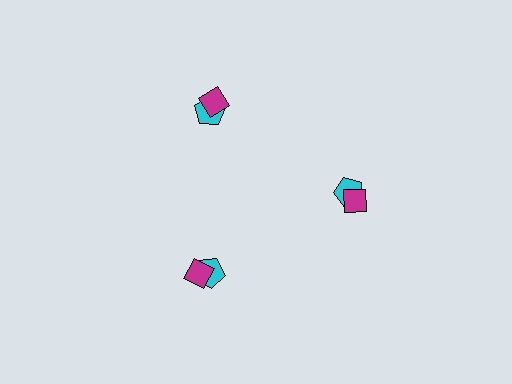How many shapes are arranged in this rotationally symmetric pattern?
There are 6 shapes, arranged in 3 groups of 2.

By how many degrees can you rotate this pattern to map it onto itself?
The pattern maps onto itself every 120 degrees of rotation.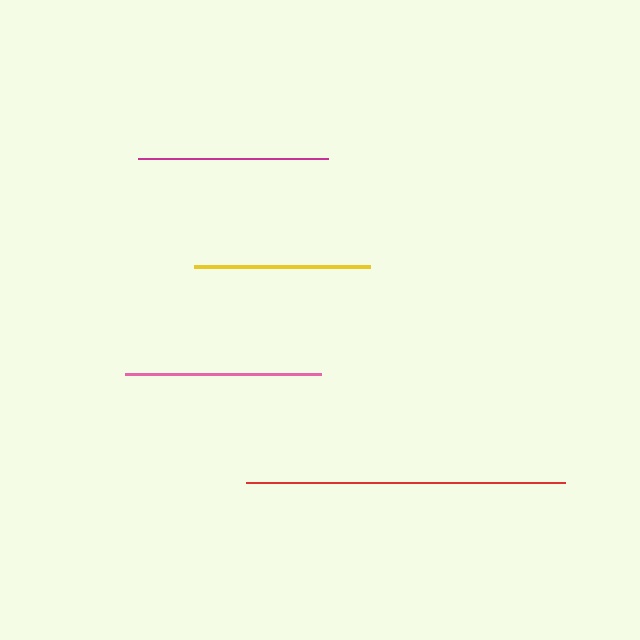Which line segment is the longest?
The red line is the longest at approximately 319 pixels.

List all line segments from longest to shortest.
From longest to shortest: red, pink, magenta, yellow.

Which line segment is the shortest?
The yellow line is the shortest at approximately 176 pixels.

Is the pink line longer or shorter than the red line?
The red line is longer than the pink line.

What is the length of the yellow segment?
The yellow segment is approximately 176 pixels long.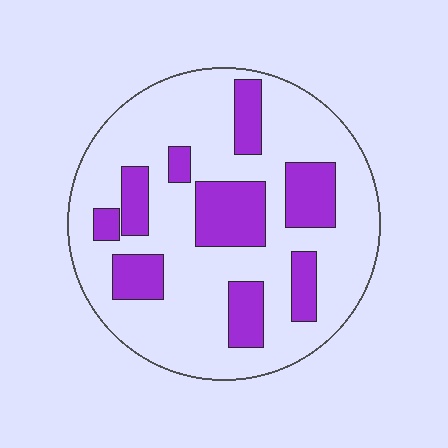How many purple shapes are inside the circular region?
9.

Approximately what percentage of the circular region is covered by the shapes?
Approximately 25%.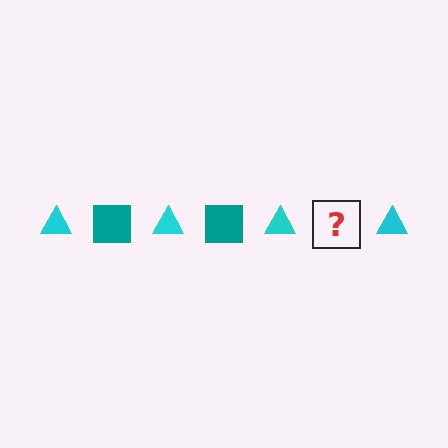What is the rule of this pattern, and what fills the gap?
The rule is that the pattern alternates between cyan triangle and teal square. The gap should be filled with a teal square.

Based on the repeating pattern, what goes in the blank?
The blank should be a teal square.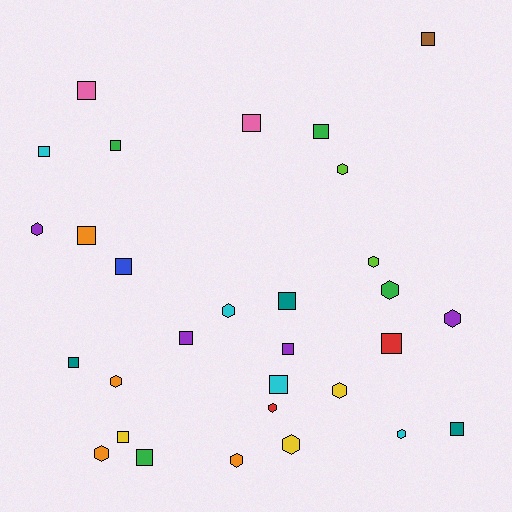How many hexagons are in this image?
There are 13 hexagons.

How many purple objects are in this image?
There are 4 purple objects.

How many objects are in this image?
There are 30 objects.